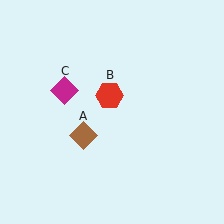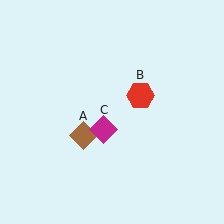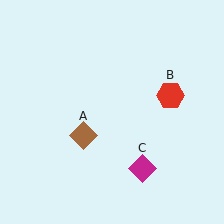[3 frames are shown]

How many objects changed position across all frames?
2 objects changed position: red hexagon (object B), magenta diamond (object C).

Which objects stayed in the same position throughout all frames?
Brown diamond (object A) remained stationary.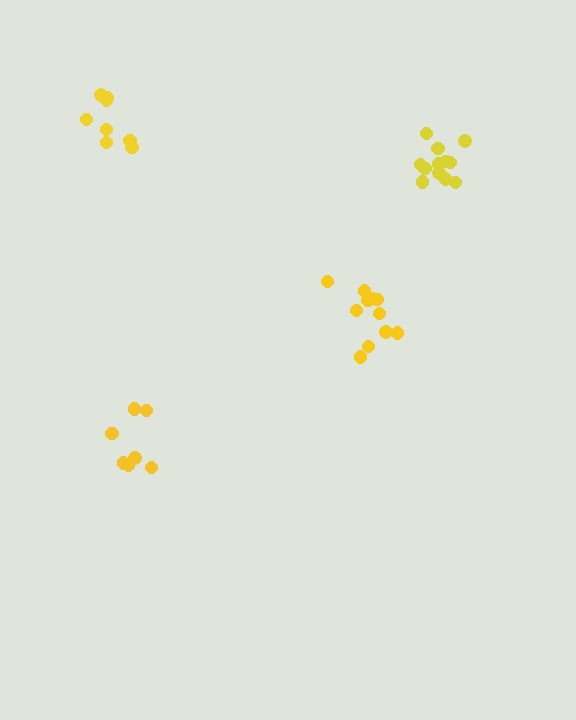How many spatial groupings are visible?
There are 4 spatial groupings.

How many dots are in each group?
Group 1: 12 dots, Group 2: 8 dots, Group 3: 7 dots, Group 4: 11 dots (38 total).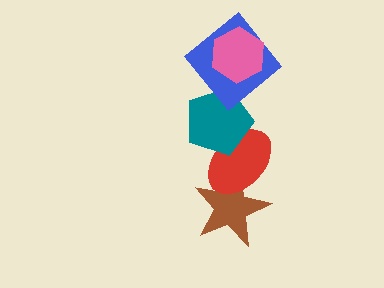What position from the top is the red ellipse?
The red ellipse is 4th from the top.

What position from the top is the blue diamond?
The blue diamond is 2nd from the top.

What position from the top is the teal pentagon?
The teal pentagon is 3rd from the top.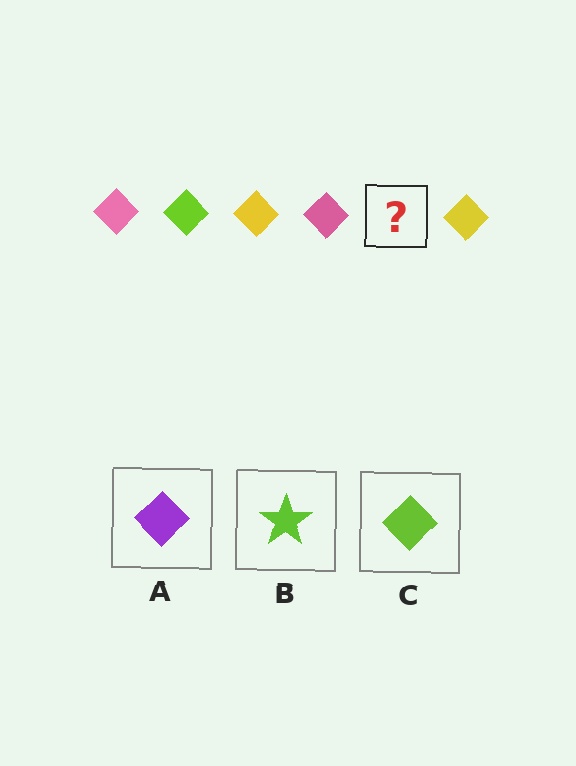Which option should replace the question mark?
Option C.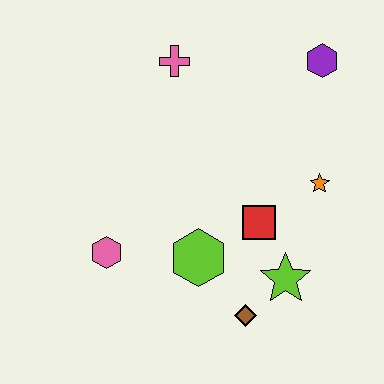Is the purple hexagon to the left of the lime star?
No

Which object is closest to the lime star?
The brown diamond is closest to the lime star.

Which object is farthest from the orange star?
The pink hexagon is farthest from the orange star.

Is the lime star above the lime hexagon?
No